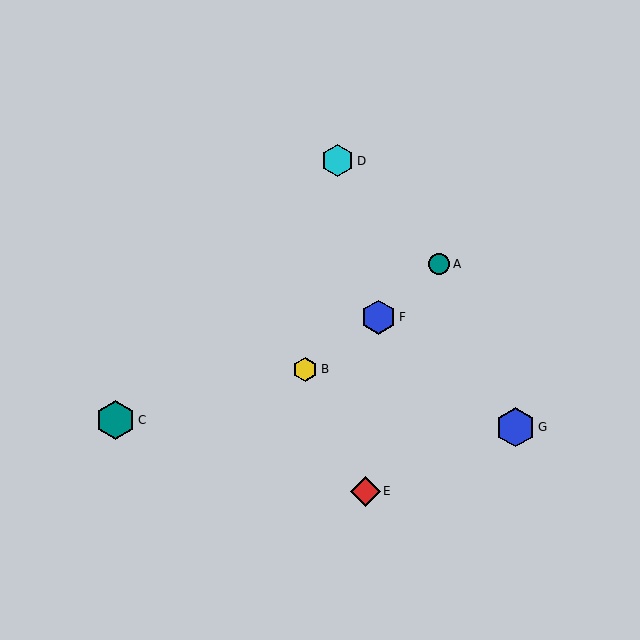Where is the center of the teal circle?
The center of the teal circle is at (439, 264).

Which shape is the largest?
The blue hexagon (labeled G) is the largest.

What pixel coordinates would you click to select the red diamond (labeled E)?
Click at (365, 491) to select the red diamond E.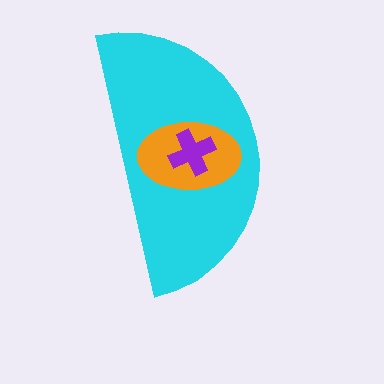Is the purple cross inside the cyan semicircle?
Yes.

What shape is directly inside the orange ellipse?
The purple cross.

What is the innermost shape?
The purple cross.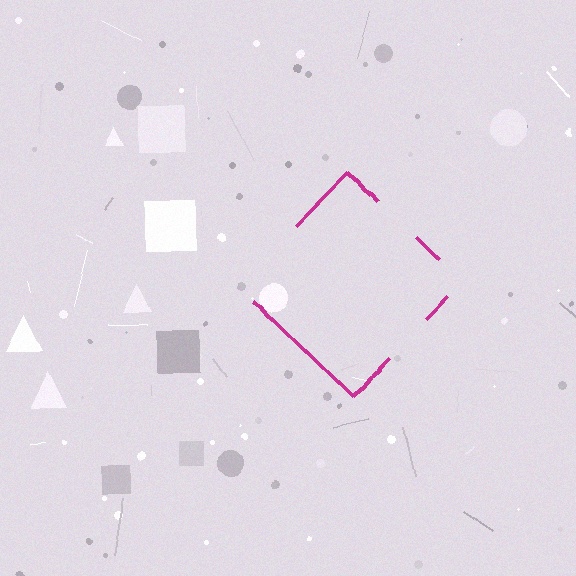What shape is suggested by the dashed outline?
The dashed outline suggests a diamond.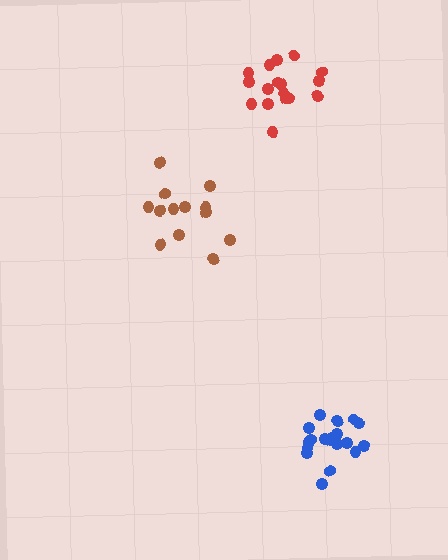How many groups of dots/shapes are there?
There are 3 groups.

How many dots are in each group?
Group 1: 13 dots, Group 2: 19 dots, Group 3: 17 dots (49 total).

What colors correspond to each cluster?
The clusters are colored: brown, blue, red.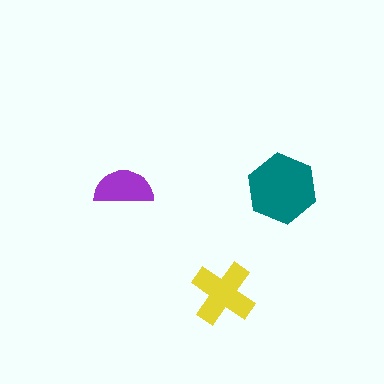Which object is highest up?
The purple semicircle is topmost.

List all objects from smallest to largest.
The purple semicircle, the yellow cross, the teal hexagon.